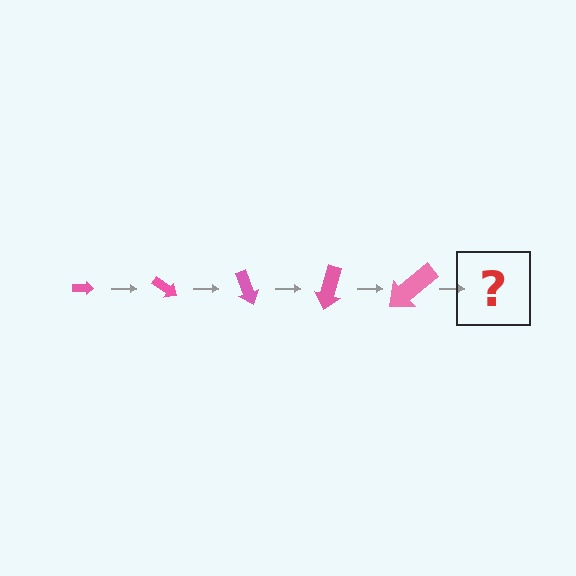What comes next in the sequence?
The next element should be an arrow, larger than the previous one and rotated 175 degrees from the start.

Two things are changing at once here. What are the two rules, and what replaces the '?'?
The two rules are that the arrow grows larger each step and it rotates 35 degrees each step. The '?' should be an arrow, larger than the previous one and rotated 175 degrees from the start.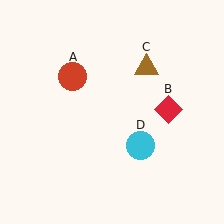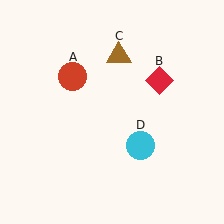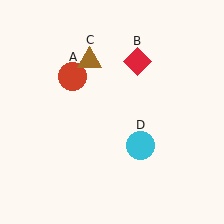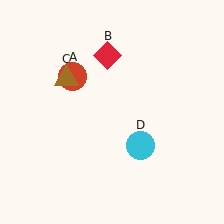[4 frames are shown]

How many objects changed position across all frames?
2 objects changed position: red diamond (object B), brown triangle (object C).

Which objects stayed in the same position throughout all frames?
Red circle (object A) and cyan circle (object D) remained stationary.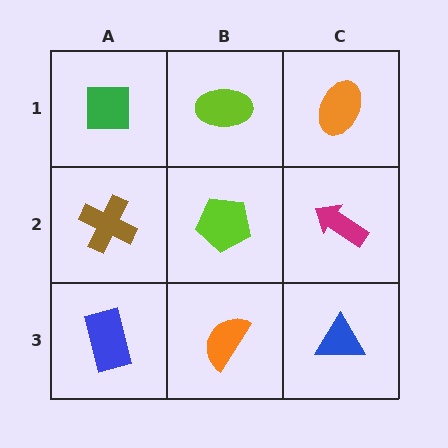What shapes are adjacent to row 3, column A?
A brown cross (row 2, column A), an orange semicircle (row 3, column B).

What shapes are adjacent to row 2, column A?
A green square (row 1, column A), a blue rectangle (row 3, column A), a lime pentagon (row 2, column B).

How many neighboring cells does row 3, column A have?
2.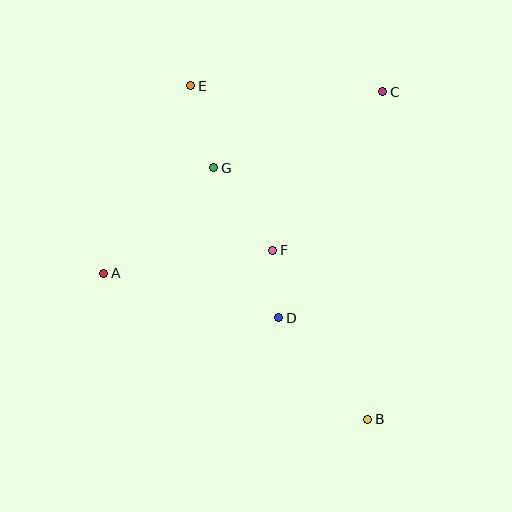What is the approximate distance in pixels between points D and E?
The distance between D and E is approximately 248 pixels.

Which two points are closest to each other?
Points D and F are closest to each other.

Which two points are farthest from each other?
Points B and E are farthest from each other.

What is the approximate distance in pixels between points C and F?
The distance between C and F is approximately 193 pixels.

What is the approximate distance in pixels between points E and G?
The distance between E and G is approximately 85 pixels.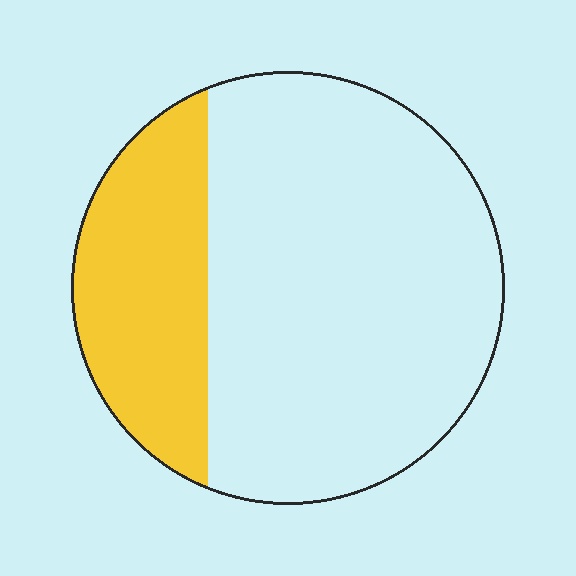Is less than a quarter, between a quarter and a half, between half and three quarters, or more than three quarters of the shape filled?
Between a quarter and a half.